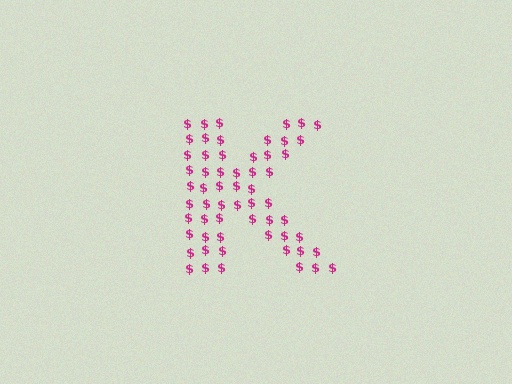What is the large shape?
The large shape is the letter K.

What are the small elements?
The small elements are dollar signs.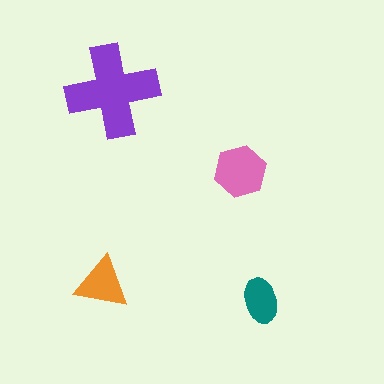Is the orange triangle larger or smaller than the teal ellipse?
Larger.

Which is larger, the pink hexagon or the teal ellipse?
The pink hexagon.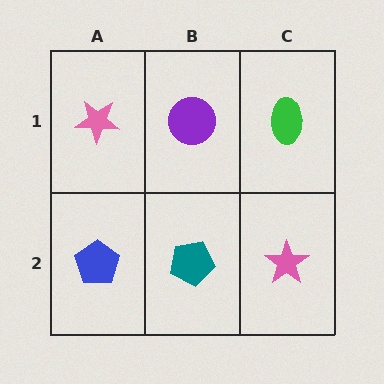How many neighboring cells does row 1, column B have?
3.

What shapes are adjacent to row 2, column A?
A pink star (row 1, column A), a teal pentagon (row 2, column B).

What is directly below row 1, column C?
A pink star.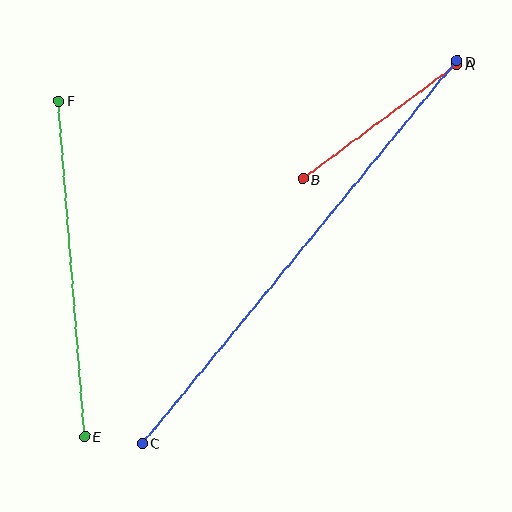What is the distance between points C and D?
The distance is approximately 495 pixels.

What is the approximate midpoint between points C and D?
The midpoint is at approximately (300, 252) pixels.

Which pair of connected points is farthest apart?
Points C and D are farthest apart.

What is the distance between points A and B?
The distance is approximately 192 pixels.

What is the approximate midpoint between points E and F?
The midpoint is at approximately (72, 269) pixels.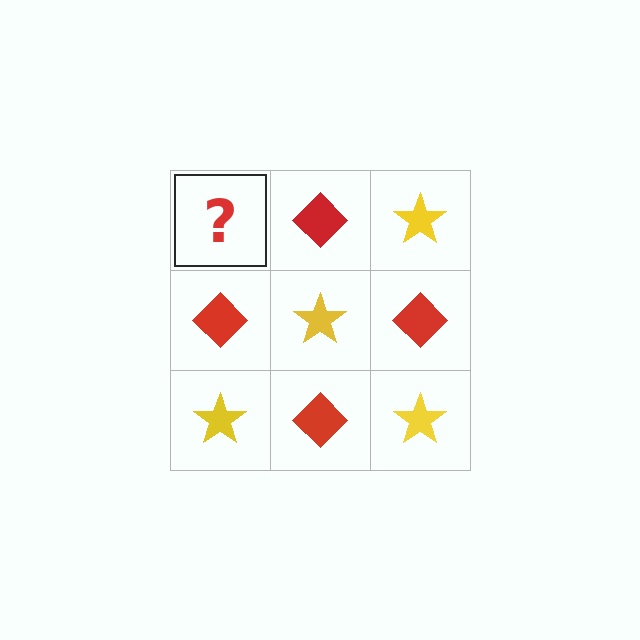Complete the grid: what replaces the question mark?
The question mark should be replaced with a yellow star.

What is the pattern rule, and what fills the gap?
The rule is that it alternates yellow star and red diamond in a checkerboard pattern. The gap should be filled with a yellow star.